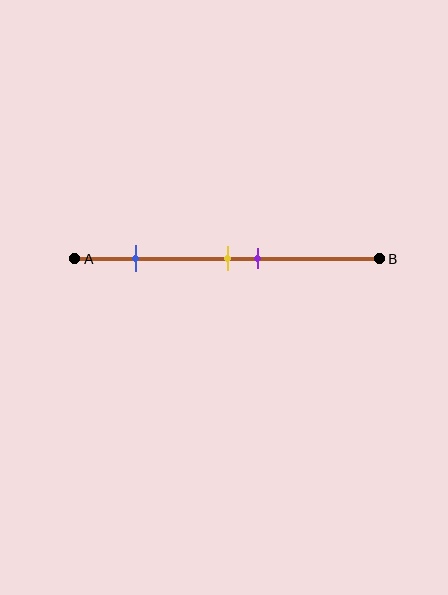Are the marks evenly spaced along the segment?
No, the marks are not evenly spaced.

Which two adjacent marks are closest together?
The yellow and purple marks are the closest adjacent pair.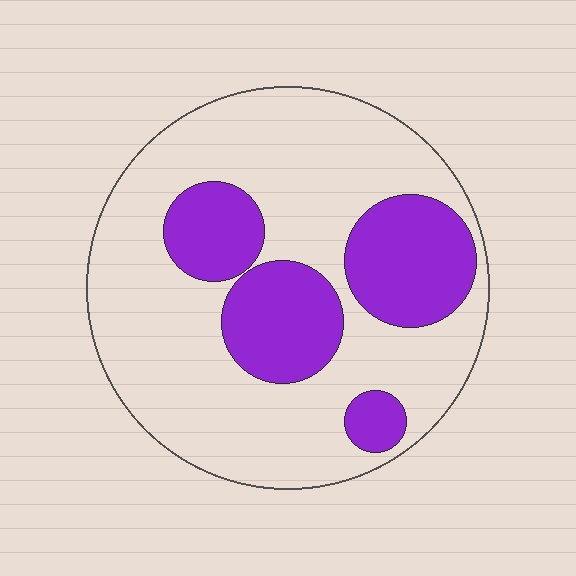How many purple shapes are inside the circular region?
4.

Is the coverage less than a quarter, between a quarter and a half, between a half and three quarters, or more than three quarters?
Between a quarter and a half.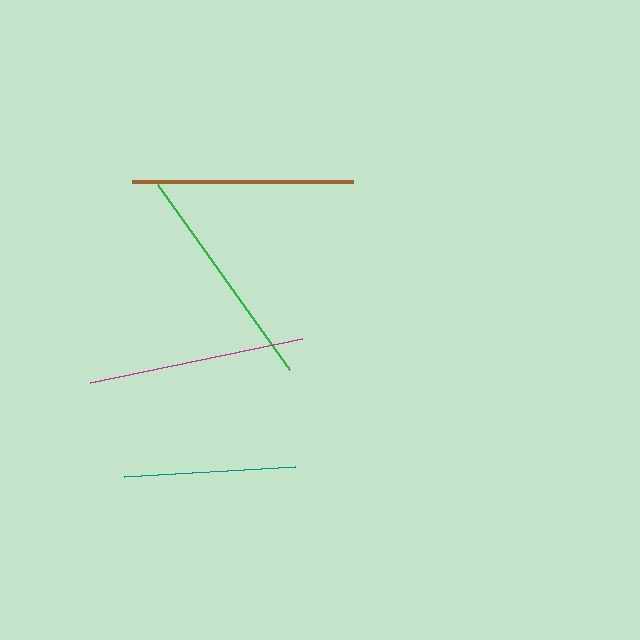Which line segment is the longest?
The green line is the longest at approximately 228 pixels.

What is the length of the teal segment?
The teal segment is approximately 171 pixels long.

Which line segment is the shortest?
The teal line is the shortest at approximately 171 pixels.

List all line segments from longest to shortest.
From longest to shortest: green, brown, magenta, teal.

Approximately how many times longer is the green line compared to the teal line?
The green line is approximately 1.3 times the length of the teal line.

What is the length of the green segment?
The green segment is approximately 228 pixels long.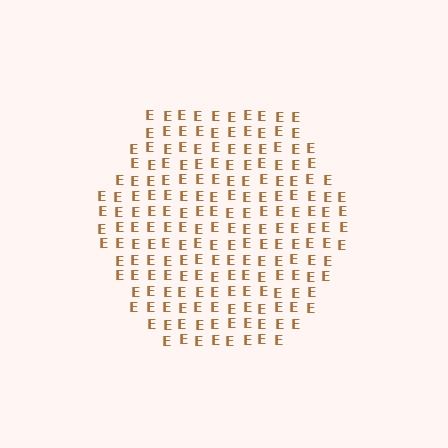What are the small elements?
The small elements are letter E's.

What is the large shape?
The large shape is a hexagon.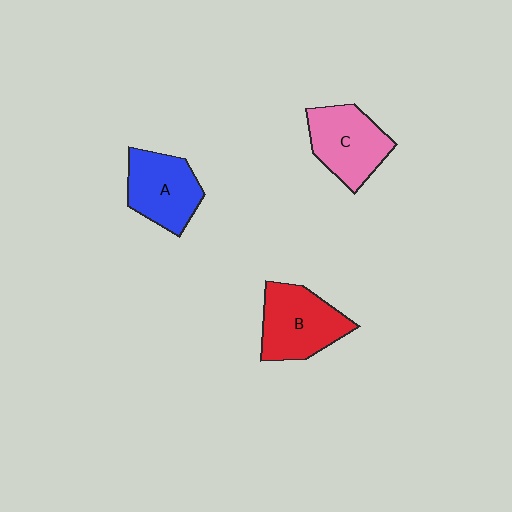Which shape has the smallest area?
Shape A (blue).